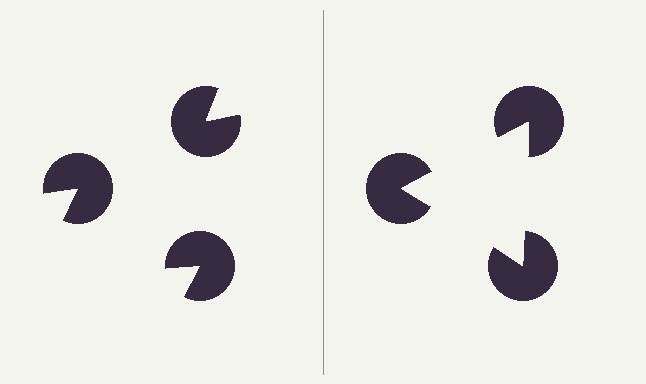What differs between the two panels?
The pac-man discs are positioned identically on both sides; only the wedge orientations differ. On the right they align to a triangle; on the left they are misaligned.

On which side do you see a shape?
An illusory triangle appears on the right side. On the left side the wedge cuts are rotated, so no coherent shape forms.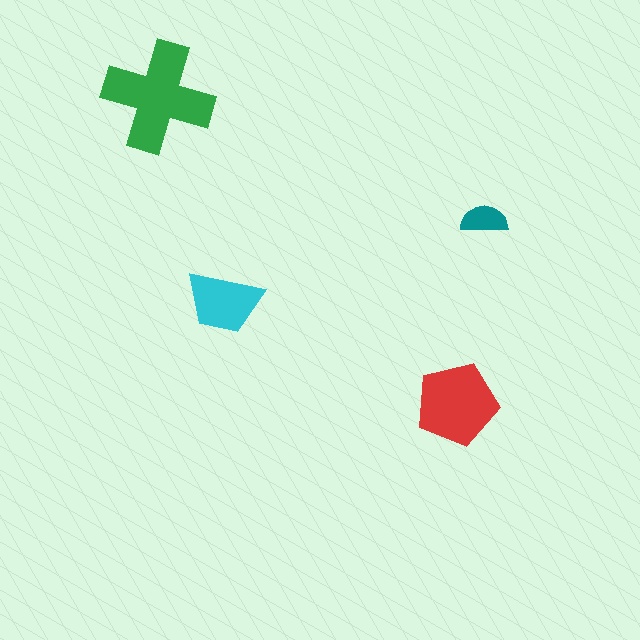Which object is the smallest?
The teal semicircle.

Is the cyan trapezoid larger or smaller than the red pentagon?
Smaller.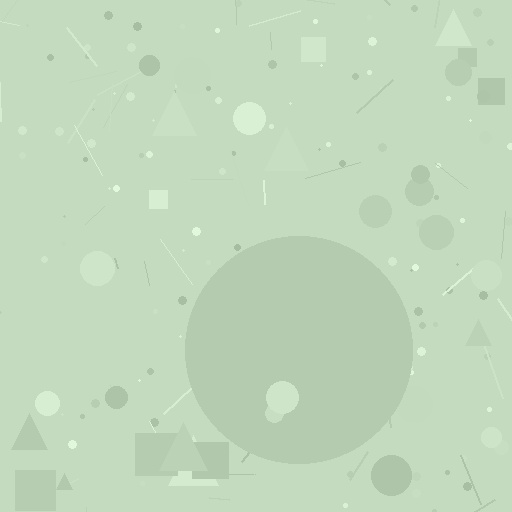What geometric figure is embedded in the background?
A circle is embedded in the background.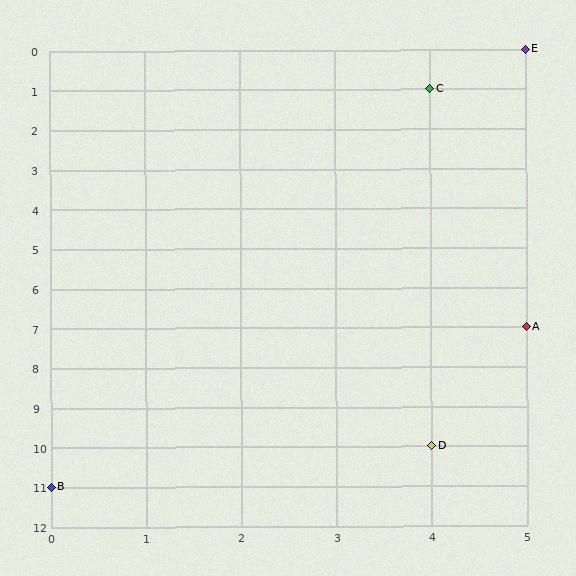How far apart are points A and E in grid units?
Points A and E are 7 rows apart.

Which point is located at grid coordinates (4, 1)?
Point C is at (4, 1).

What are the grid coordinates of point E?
Point E is at grid coordinates (5, 0).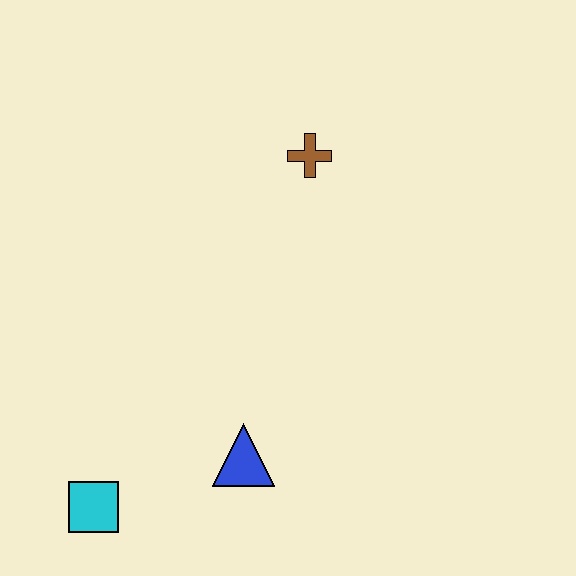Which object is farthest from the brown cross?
The cyan square is farthest from the brown cross.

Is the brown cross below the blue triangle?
No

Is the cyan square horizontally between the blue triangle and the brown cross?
No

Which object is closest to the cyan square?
The blue triangle is closest to the cyan square.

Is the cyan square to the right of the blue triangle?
No